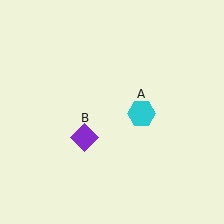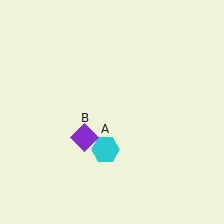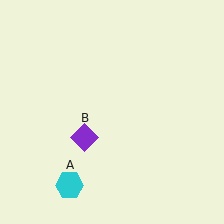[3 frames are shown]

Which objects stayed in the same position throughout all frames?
Purple diamond (object B) remained stationary.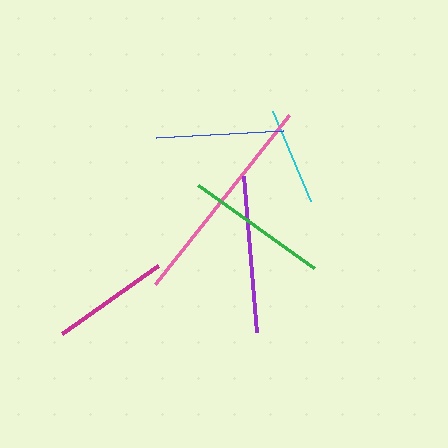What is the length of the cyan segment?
The cyan segment is approximately 98 pixels long.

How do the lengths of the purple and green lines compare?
The purple and green lines are approximately the same length.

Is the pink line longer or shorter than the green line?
The pink line is longer than the green line.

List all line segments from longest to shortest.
From longest to shortest: pink, purple, green, blue, magenta, cyan.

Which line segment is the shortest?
The cyan line is the shortest at approximately 98 pixels.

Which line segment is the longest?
The pink line is the longest at approximately 216 pixels.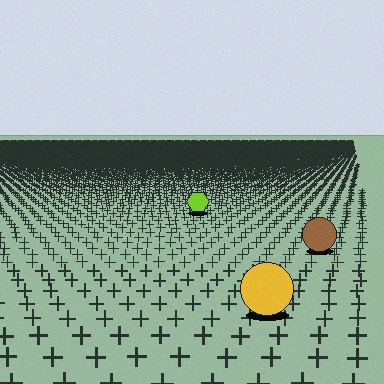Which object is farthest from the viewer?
The lime hexagon is farthest from the viewer. It appears smaller and the ground texture around it is denser.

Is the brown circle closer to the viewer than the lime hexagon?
Yes. The brown circle is closer — you can tell from the texture gradient: the ground texture is coarser near it.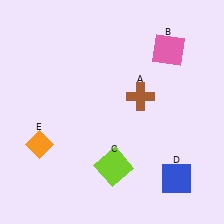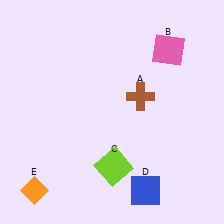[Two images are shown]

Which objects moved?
The objects that moved are: the blue square (D), the orange diamond (E).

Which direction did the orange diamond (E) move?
The orange diamond (E) moved down.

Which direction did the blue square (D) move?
The blue square (D) moved left.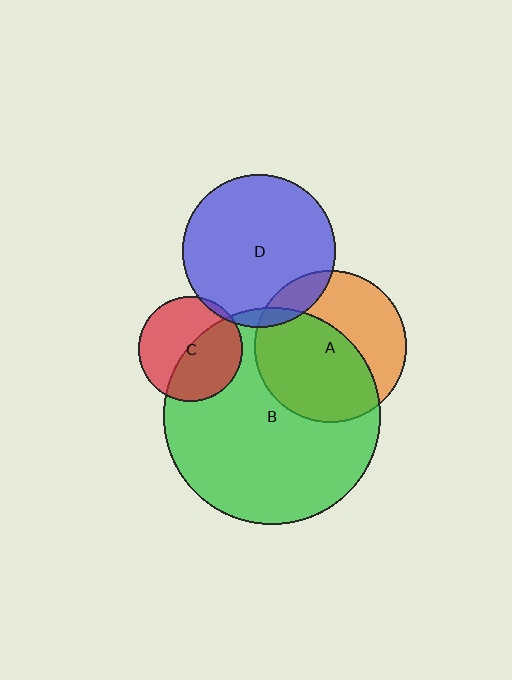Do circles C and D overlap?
Yes.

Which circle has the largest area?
Circle B (green).